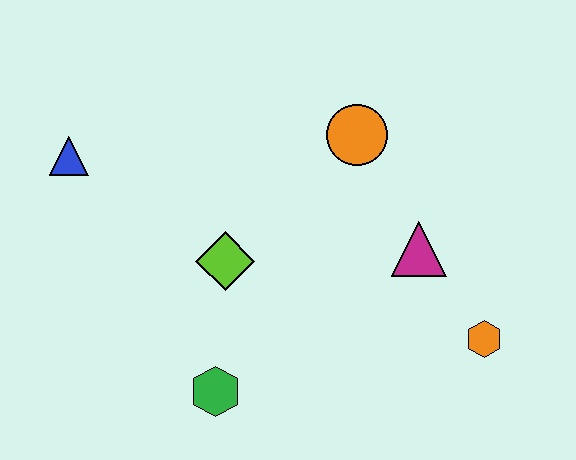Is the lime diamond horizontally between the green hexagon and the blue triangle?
No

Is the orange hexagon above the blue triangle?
No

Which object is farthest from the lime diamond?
The orange hexagon is farthest from the lime diamond.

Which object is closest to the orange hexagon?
The magenta triangle is closest to the orange hexagon.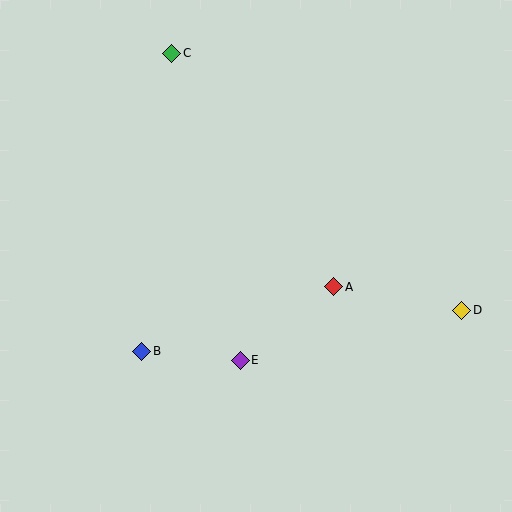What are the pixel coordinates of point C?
Point C is at (172, 53).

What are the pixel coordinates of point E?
Point E is at (240, 360).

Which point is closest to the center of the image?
Point A at (334, 287) is closest to the center.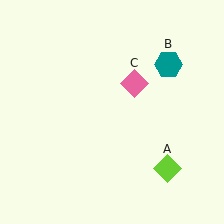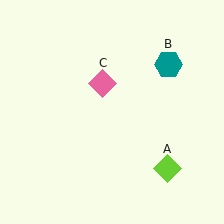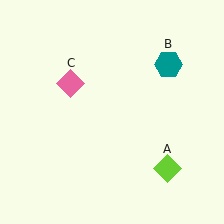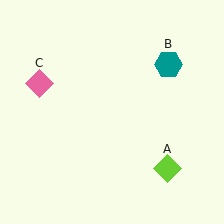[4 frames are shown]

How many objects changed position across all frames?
1 object changed position: pink diamond (object C).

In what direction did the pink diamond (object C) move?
The pink diamond (object C) moved left.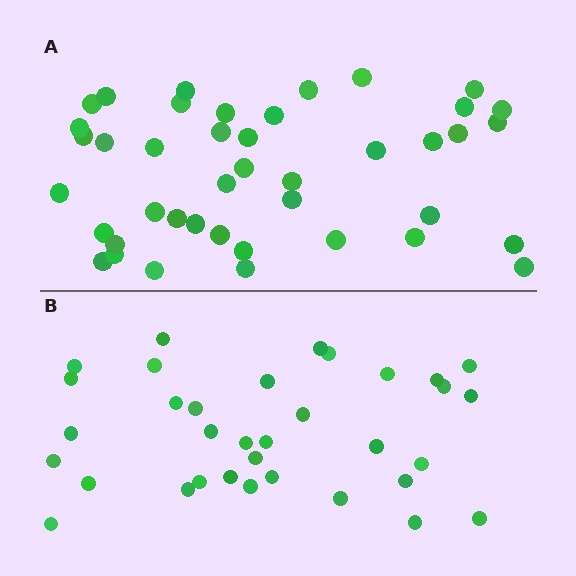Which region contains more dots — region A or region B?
Region A (the top region) has more dots.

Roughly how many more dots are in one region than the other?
Region A has roughly 8 or so more dots than region B.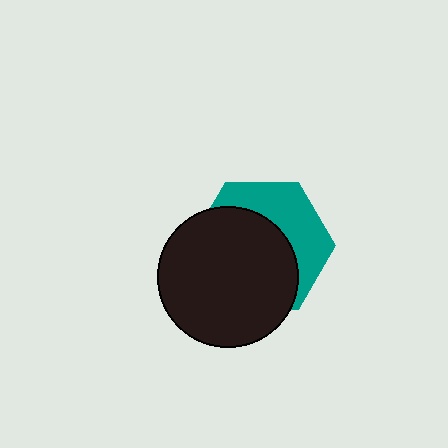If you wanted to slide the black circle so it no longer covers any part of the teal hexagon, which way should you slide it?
Slide it toward the lower-left — that is the most direct way to separate the two shapes.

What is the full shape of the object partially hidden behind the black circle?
The partially hidden object is a teal hexagon.